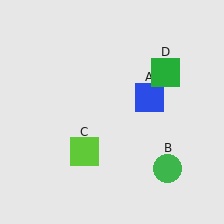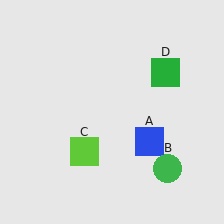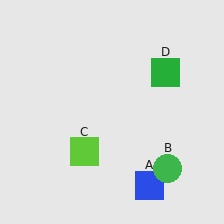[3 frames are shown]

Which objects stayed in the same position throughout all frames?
Green circle (object B) and lime square (object C) and green square (object D) remained stationary.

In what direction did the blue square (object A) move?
The blue square (object A) moved down.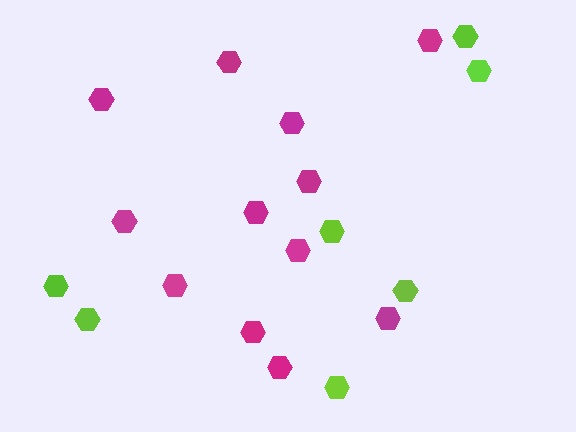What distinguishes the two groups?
There are 2 groups: one group of lime hexagons (7) and one group of magenta hexagons (12).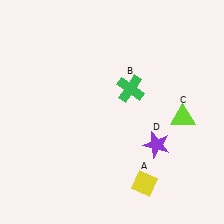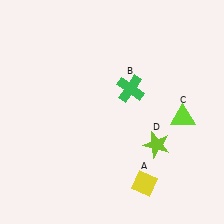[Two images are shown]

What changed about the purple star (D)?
In Image 1, D is purple. In Image 2, it changed to lime.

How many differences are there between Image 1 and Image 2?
There is 1 difference between the two images.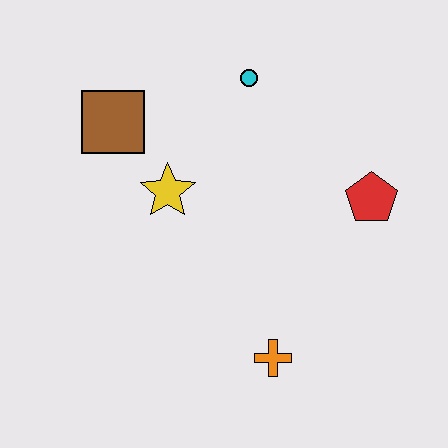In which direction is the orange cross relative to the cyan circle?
The orange cross is below the cyan circle.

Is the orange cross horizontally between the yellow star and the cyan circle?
No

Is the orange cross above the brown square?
No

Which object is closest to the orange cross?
The red pentagon is closest to the orange cross.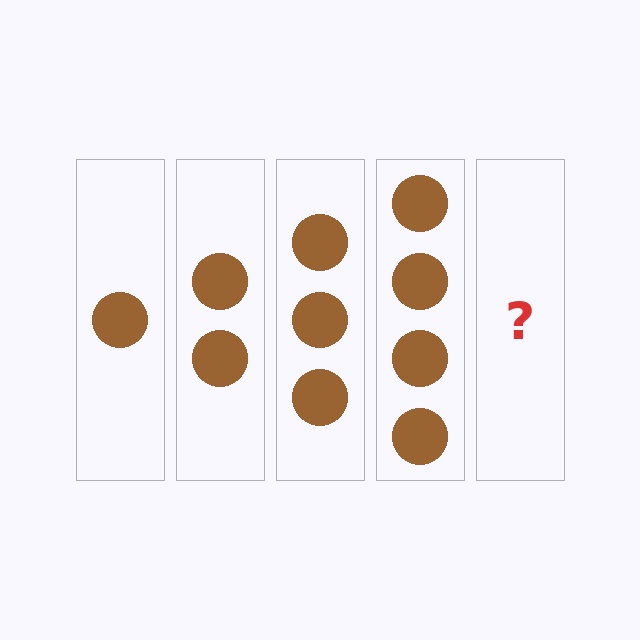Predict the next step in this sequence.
The next step is 5 circles.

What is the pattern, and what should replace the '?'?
The pattern is that each step adds one more circle. The '?' should be 5 circles.